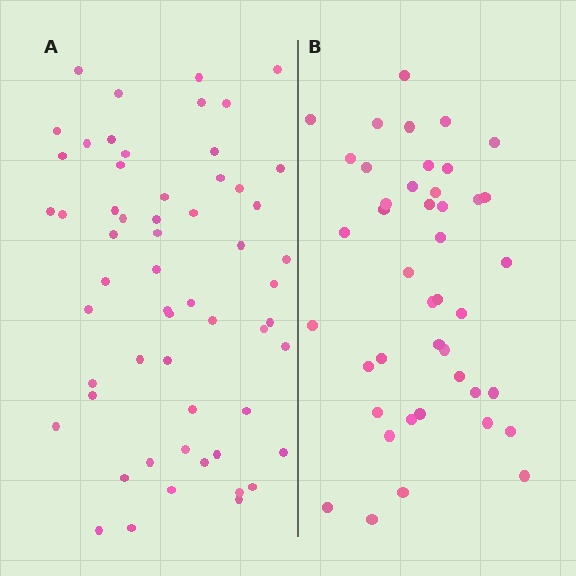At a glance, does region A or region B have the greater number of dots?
Region A (the left region) has more dots.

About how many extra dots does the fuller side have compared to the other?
Region A has approximately 15 more dots than region B.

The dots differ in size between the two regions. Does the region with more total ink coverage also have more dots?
No. Region B has more total ink coverage because its dots are larger, but region A actually contains more individual dots. Total area can be misleading — the number of items is what matters here.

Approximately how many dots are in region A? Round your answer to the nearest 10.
About 60 dots. (The exact count is 58, which rounds to 60.)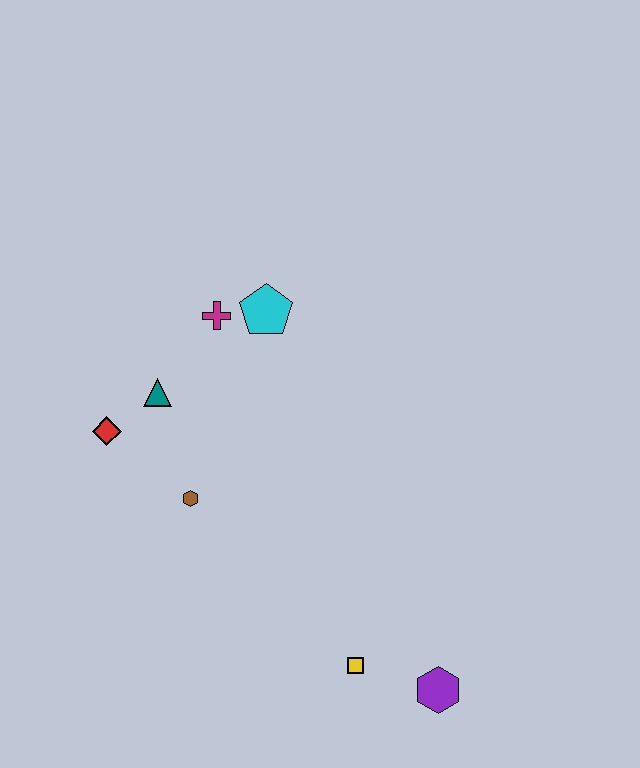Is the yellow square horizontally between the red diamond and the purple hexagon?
Yes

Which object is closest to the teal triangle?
The red diamond is closest to the teal triangle.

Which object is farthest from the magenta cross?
The purple hexagon is farthest from the magenta cross.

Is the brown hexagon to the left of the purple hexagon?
Yes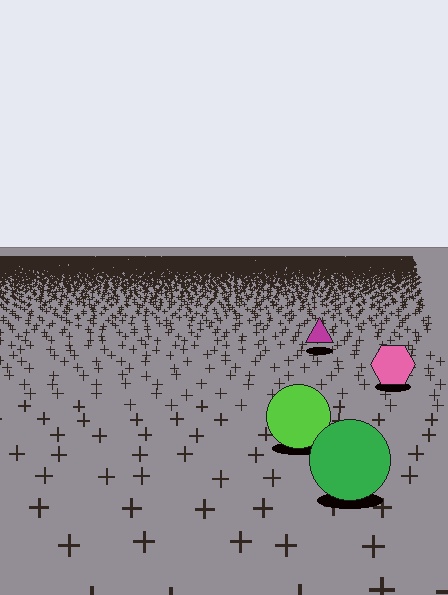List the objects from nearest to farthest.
From nearest to farthest: the green circle, the lime circle, the pink hexagon, the magenta triangle.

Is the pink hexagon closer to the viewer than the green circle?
No. The green circle is closer — you can tell from the texture gradient: the ground texture is coarser near it.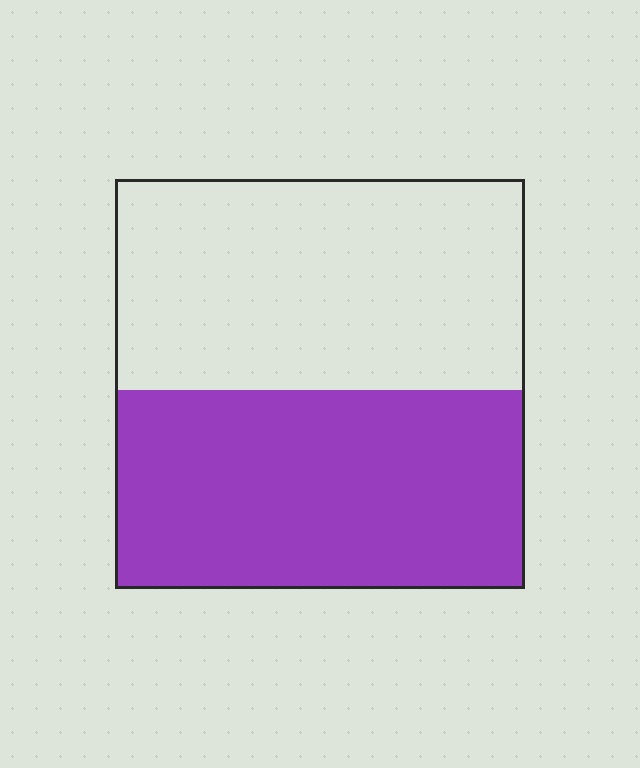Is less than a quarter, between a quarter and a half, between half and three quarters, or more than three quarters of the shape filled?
Between a quarter and a half.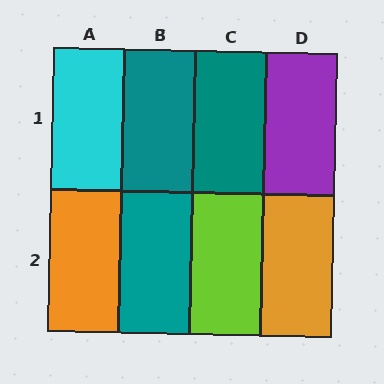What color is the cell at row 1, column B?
Teal.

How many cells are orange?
2 cells are orange.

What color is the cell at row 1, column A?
Cyan.